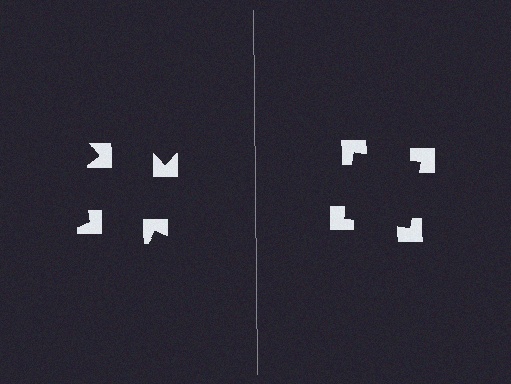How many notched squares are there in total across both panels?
8 — 4 on each side.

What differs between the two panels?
The notched squares are positioned identically on both sides; only the wedge orientations differ. On the right they align to a square; on the left they are misaligned.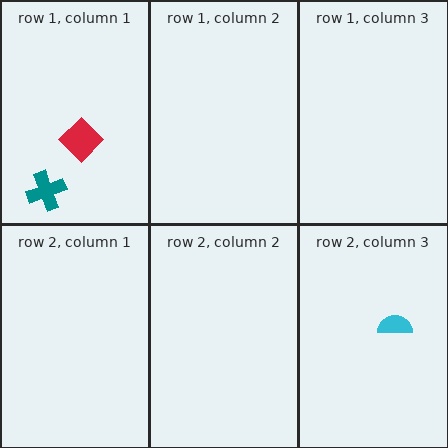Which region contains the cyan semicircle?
The row 2, column 3 region.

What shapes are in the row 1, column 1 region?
The red diamond, the teal cross.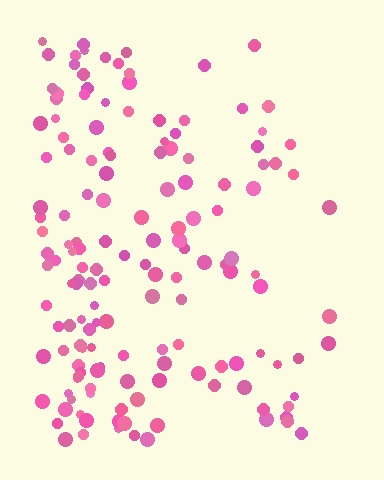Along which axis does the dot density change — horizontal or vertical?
Horizontal.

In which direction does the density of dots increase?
From right to left, with the left side densest.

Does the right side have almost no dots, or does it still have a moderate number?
Still a moderate number, just noticeably fewer than the left.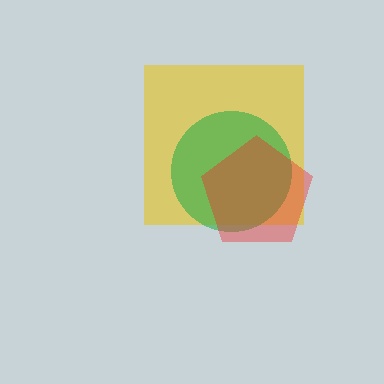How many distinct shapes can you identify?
There are 3 distinct shapes: a yellow square, a green circle, a red pentagon.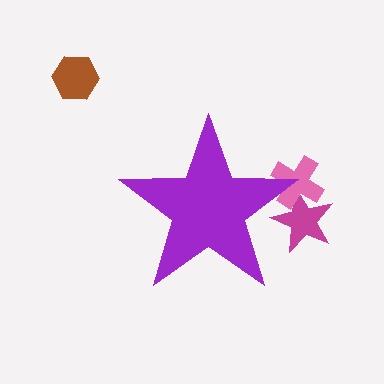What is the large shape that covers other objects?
A purple star.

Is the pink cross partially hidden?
Yes, the pink cross is partially hidden behind the purple star.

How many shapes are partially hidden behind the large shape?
2 shapes are partially hidden.